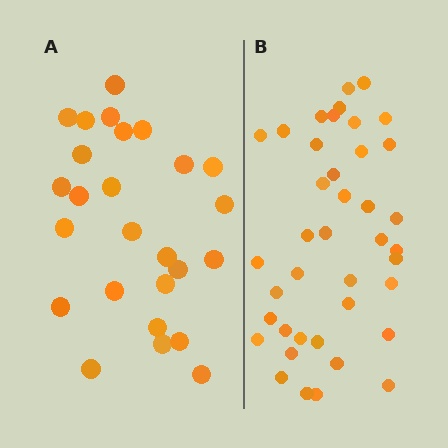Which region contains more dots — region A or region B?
Region B (the right region) has more dots.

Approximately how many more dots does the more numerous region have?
Region B has approximately 15 more dots than region A.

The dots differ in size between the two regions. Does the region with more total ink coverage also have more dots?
No. Region A has more total ink coverage because its dots are larger, but region B actually contains more individual dots. Total area can be misleading — the number of items is what matters here.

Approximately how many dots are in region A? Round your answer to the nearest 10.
About 30 dots. (The exact count is 26, which rounds to 30.)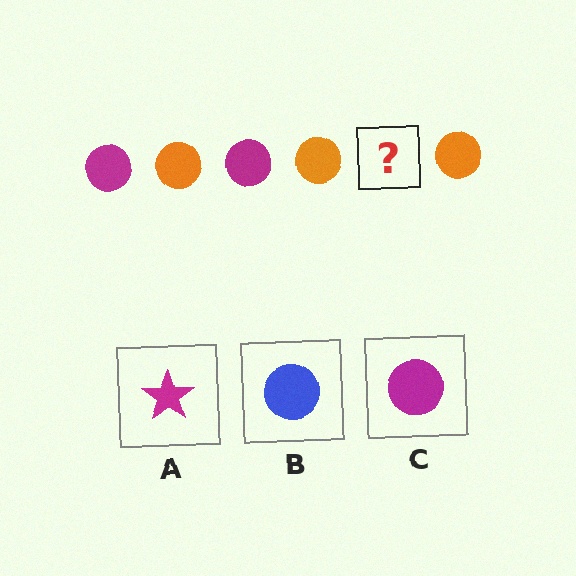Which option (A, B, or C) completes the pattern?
C.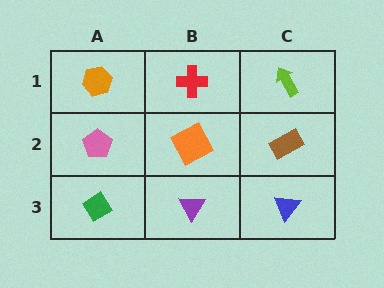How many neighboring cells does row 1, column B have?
3.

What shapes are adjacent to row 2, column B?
A red cross (row 1, column B), a purple triangle (row 3, column B), a pink pentagon (row 2, column A), a brown rectangle (row 2, column C).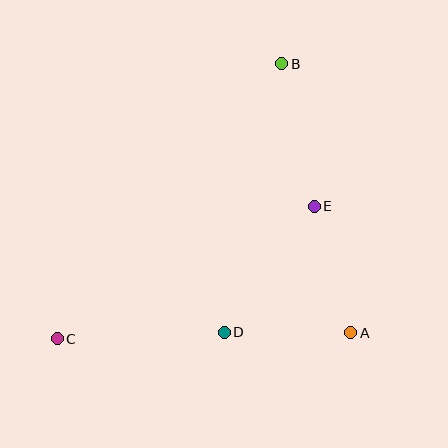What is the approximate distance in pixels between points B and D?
The distance between B and D is approximately 275 pixels.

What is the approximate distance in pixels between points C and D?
The distance between C and D is approximately 167 pixels.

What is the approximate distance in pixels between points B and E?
The distance between B and E is approximately 146 pixels.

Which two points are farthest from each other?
Points B and C are farthest from each other.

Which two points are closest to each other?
Points A and D are closest to each other.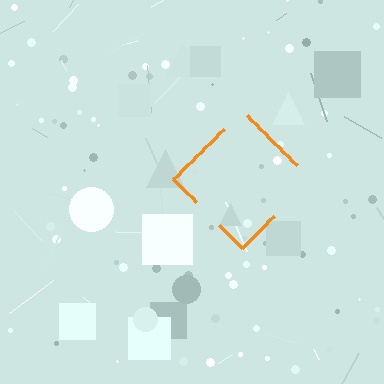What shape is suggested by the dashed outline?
The dashed outline suggests a diamond.